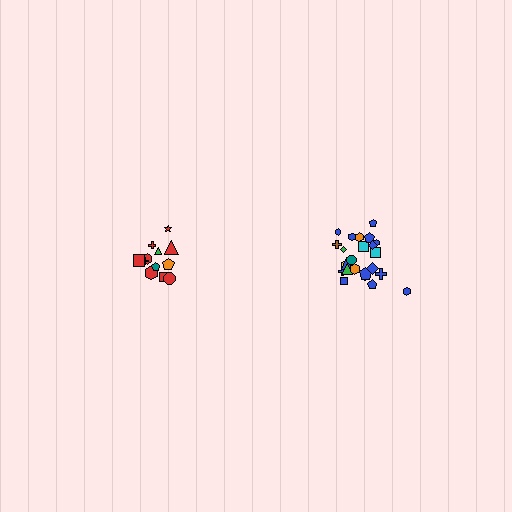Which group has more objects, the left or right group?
The right group.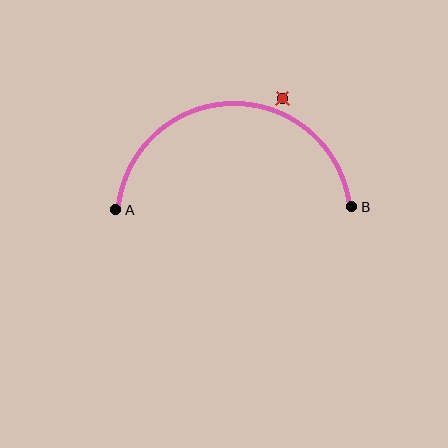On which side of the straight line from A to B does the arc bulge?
The arc bulges above the straight line connecting A and B.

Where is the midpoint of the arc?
The arc midpoint is the point on the curve farthest from the straight line joining A and B. It sits above that line.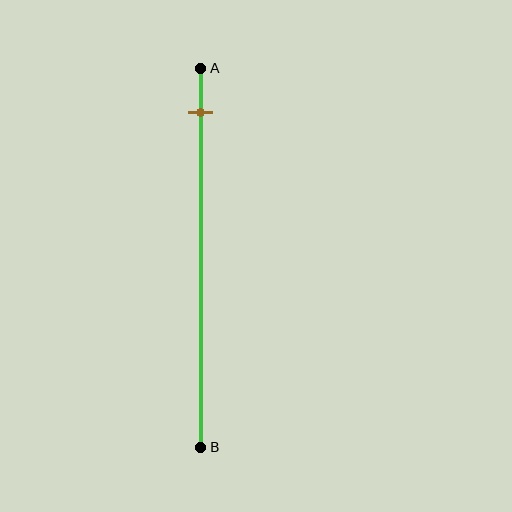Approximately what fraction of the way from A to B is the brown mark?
The brown mark is approximately 10% of the way from A to B.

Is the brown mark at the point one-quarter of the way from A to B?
No, the mark is at about 10% from A, not at the 25% one-quarter point.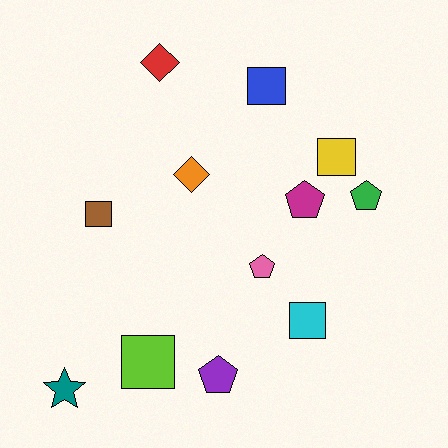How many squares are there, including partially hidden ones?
There are 5 squares.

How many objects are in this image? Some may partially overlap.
There are 12 objects.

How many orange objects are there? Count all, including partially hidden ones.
There is 1 orange object.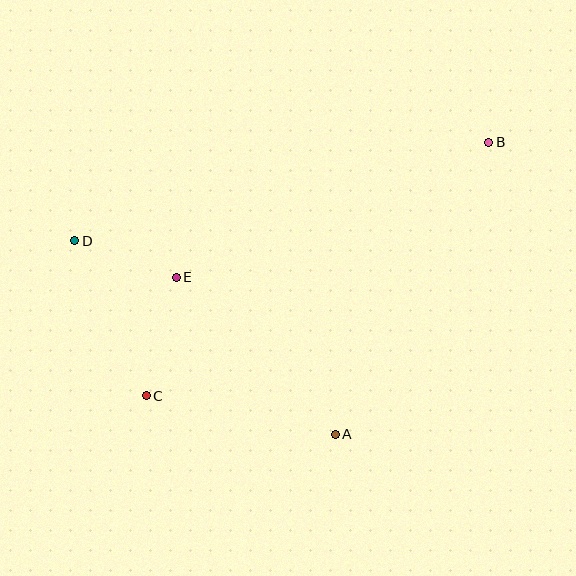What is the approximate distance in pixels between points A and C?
The distance between A and C is approximately 193 pixels.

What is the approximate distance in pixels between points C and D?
The distance between C and D is approximately 171 pixels.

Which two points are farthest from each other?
Points B and C are farthest from each other.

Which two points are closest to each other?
Points D and E are closest to each other.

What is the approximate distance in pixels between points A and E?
The distance between A and E is approximately 223 pixels.